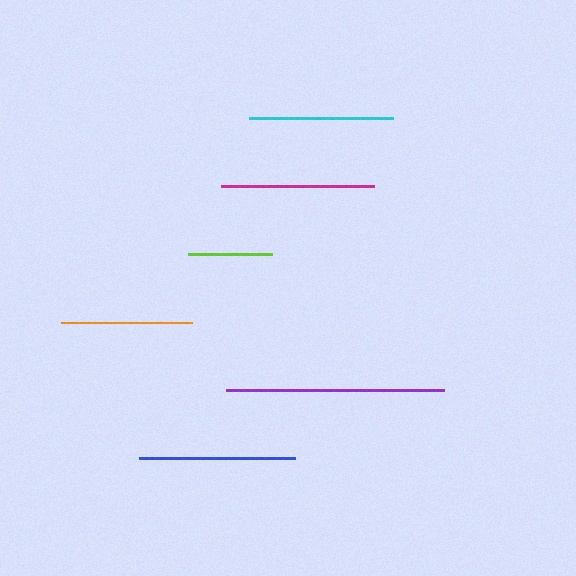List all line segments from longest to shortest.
From longest to shortest: purple, blue, magenta, cyan, orange, lime.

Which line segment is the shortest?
The lime line is the shortest at approximately 84 pixels.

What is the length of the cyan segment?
The cyan segment is approximately 144 pixels long.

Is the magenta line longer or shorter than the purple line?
The purple line is longer than the magenta line.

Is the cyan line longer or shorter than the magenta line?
The magenta line is longer than the cyan line.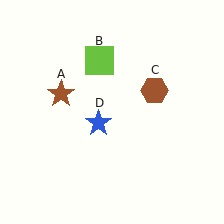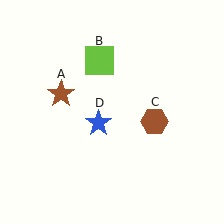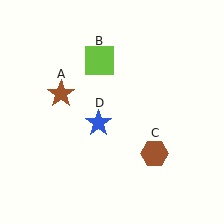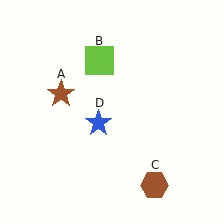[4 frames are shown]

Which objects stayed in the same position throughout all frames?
Brown star (object A) and lime square (object B) and blue star (object D) remained stationary.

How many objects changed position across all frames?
1 object changed position: brown hexagon (object C).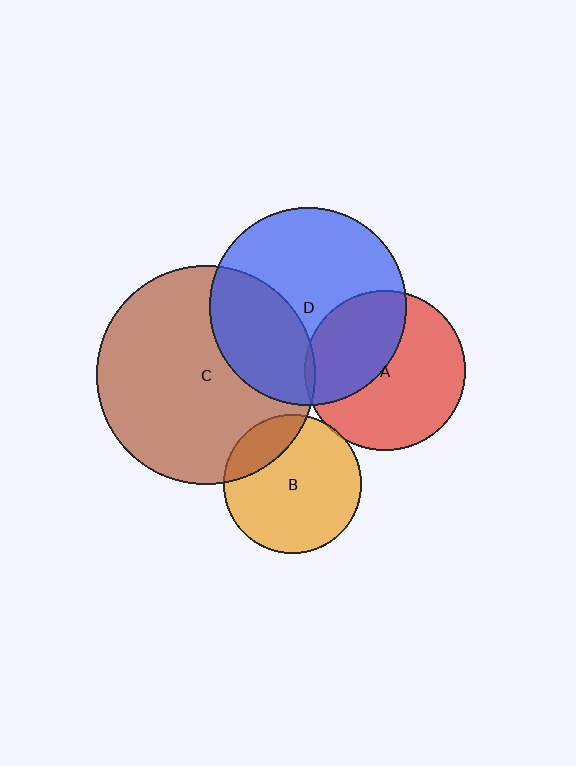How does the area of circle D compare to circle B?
Approximately 2.0 times.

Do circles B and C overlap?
Yes.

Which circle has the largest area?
Circle C (brown).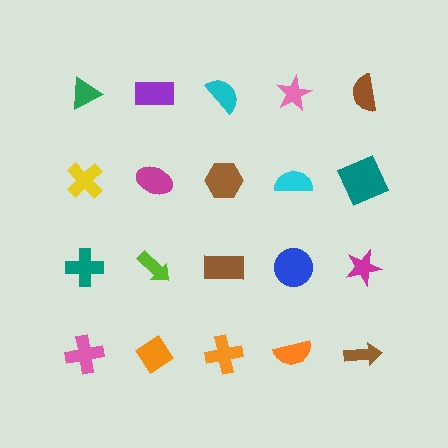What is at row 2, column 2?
A magenta ellipse.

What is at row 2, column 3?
A brown hexagon.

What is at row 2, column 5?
A teal square.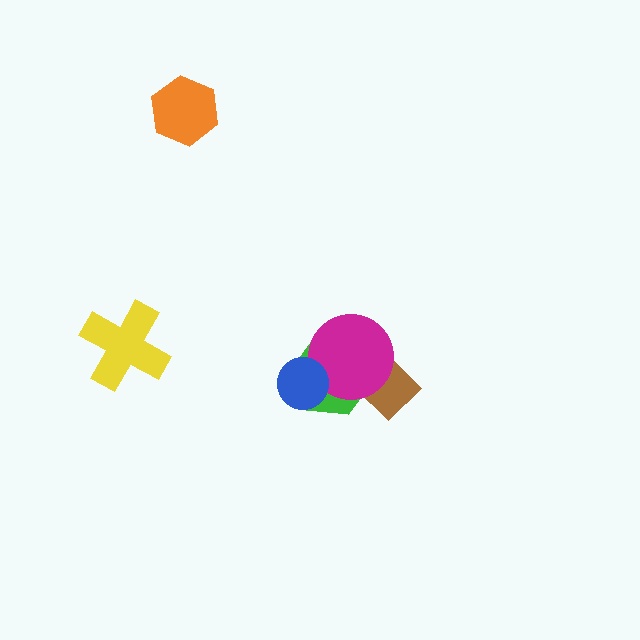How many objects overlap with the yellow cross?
0 objects overlap with the yellow cross.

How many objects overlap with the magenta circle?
3 objects overlap with the magenta circle.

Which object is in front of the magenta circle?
The blue circle is in front of the magenta circle.